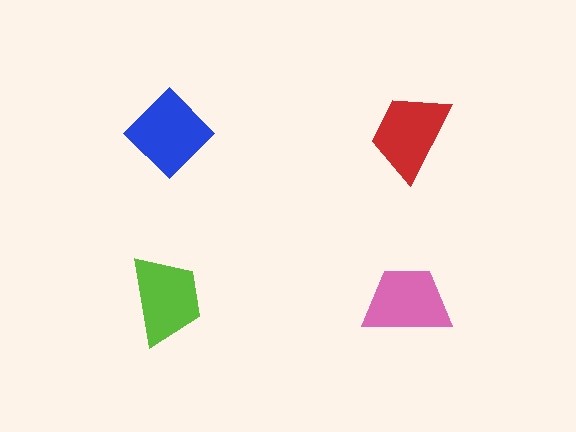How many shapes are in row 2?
2 shapes.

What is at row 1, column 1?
A blue diamond.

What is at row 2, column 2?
A pink trapezoid.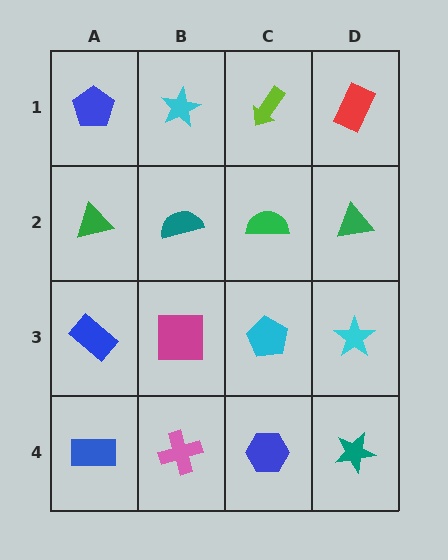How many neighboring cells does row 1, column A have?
2.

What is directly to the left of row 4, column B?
A blue rectangle.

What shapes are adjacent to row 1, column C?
A green semicircle (row 2, column C), a cyan star (row 1, column B), a red rectangle (row 1, column D).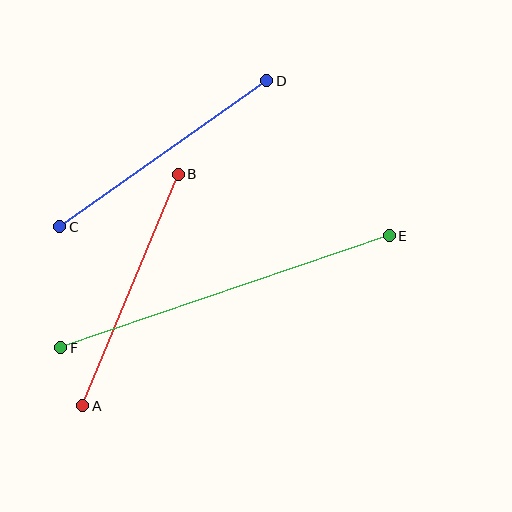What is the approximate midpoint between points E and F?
The midpoint is at approximately (225, 292) pixels.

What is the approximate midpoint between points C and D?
The midpoint is at approximately (163, 154) pixels.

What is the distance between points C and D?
The distance is approximately 253 pixels.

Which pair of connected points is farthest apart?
Points E and F are farthest apart.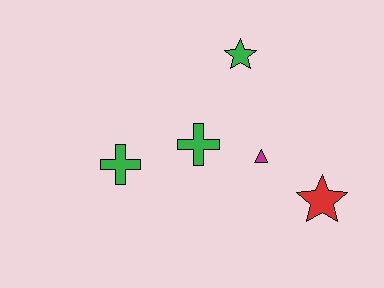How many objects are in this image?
There are 5 objects.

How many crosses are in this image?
There are 2 crosses.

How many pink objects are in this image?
There are no pink objects.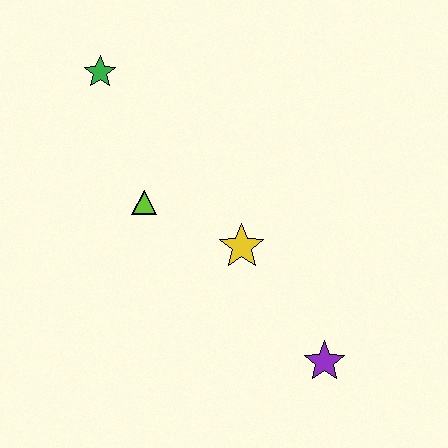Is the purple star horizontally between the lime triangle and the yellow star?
No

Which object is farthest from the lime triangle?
The purple star is farthest from the lime triangle.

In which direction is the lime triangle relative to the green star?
The lime triangle is below the green star.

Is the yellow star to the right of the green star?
Yes